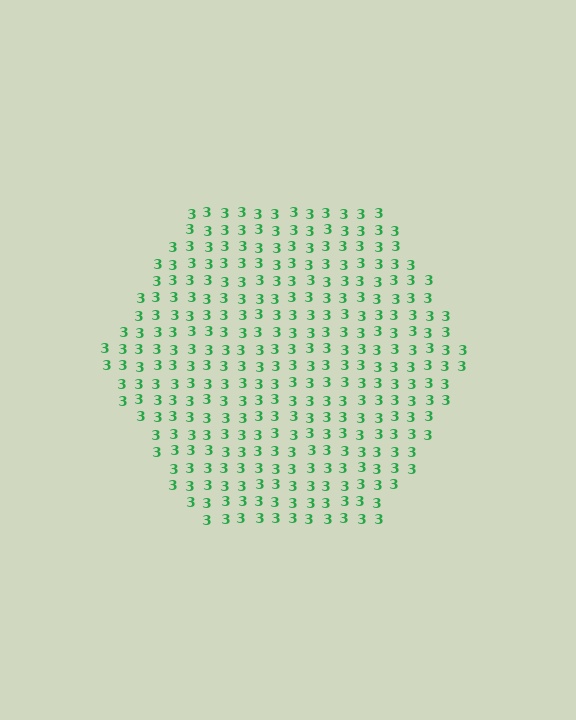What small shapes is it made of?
It is made of small digit 3's.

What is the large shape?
The large shape is a hexagon.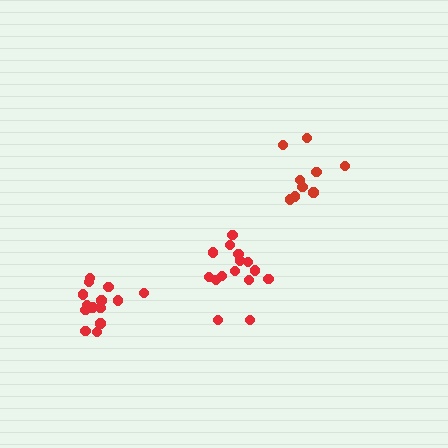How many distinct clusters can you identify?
There are 3 distinct clusters.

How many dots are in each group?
Group 1: 15 dots, Group 2: 9 dots, Group 3: 14 dots (38 total).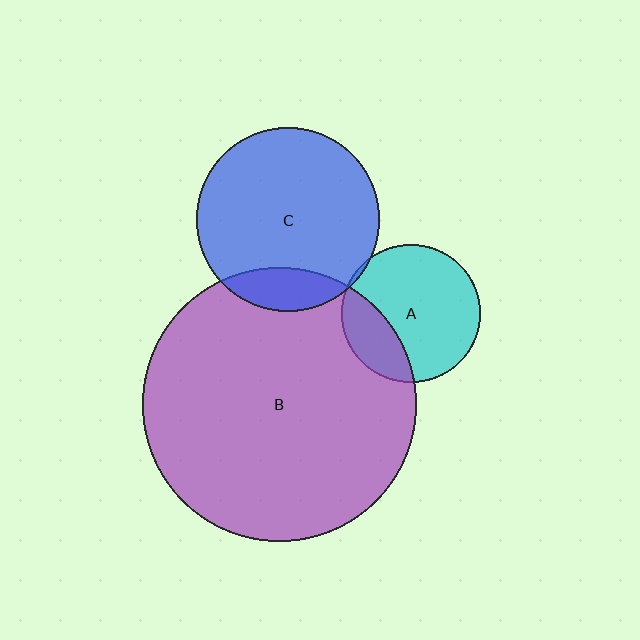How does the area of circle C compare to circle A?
Approximately 1.8 times.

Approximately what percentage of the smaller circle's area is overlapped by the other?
Approximately 5%.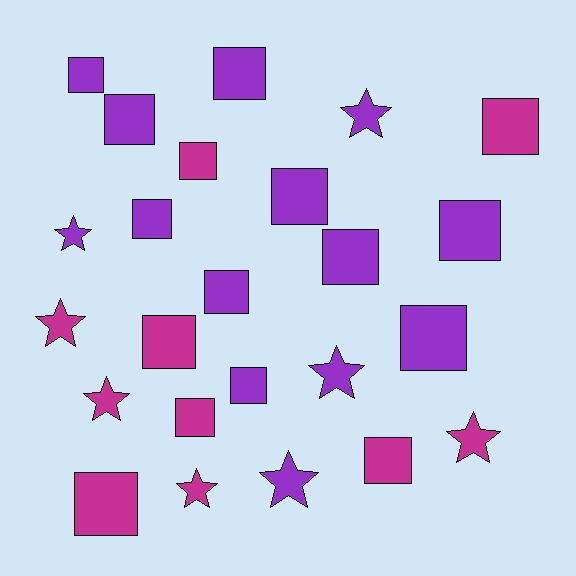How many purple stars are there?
There are 4 purple stars.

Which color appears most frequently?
Purple, with 14 objects.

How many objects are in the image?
There are 24 objects.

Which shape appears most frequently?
Square, with 16 objects.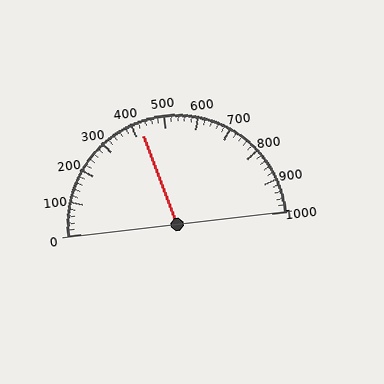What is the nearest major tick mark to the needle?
The nearest major tick mark is 400.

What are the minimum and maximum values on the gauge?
The gauge ranges from 0 to 1000.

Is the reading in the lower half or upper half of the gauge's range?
The reading is in the lower half of the range (0 to 1000).